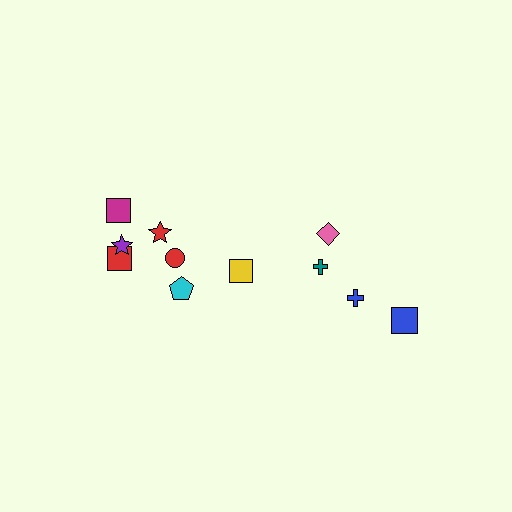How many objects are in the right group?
There are 4 objects.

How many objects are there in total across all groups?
There are 11 objects.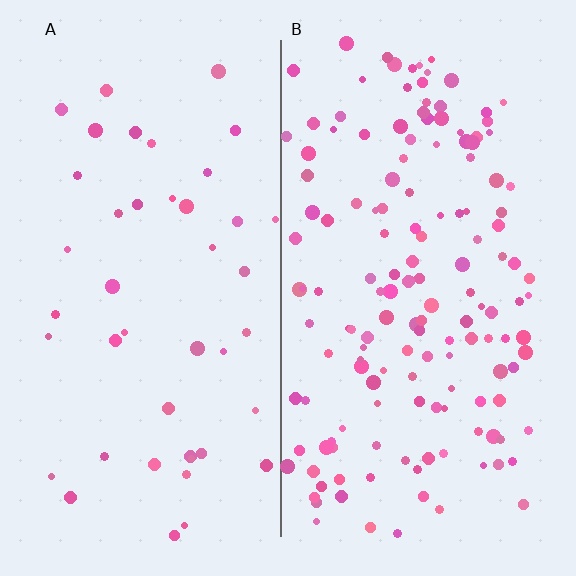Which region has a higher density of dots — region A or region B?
B (the right).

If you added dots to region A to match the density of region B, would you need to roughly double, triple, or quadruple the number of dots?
Approximately triple.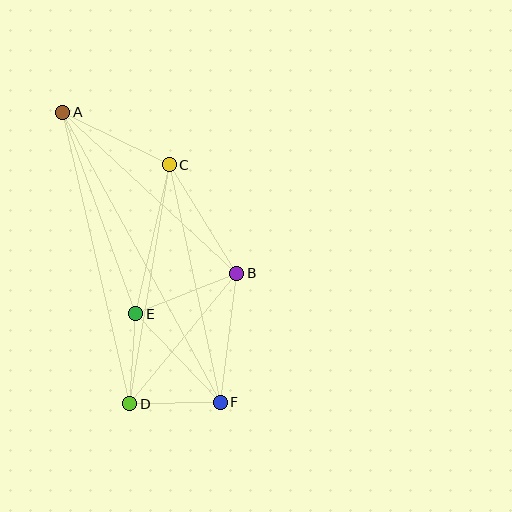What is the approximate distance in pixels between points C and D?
The distance between C and D is approximately 242 pixels.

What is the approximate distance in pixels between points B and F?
The distance between B and F is approximately 130 pixels.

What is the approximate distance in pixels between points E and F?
The distance between E and F is approximately 122 pixels.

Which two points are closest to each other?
Points D and E are closest to each other.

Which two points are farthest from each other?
Points A and F are farthest from each other.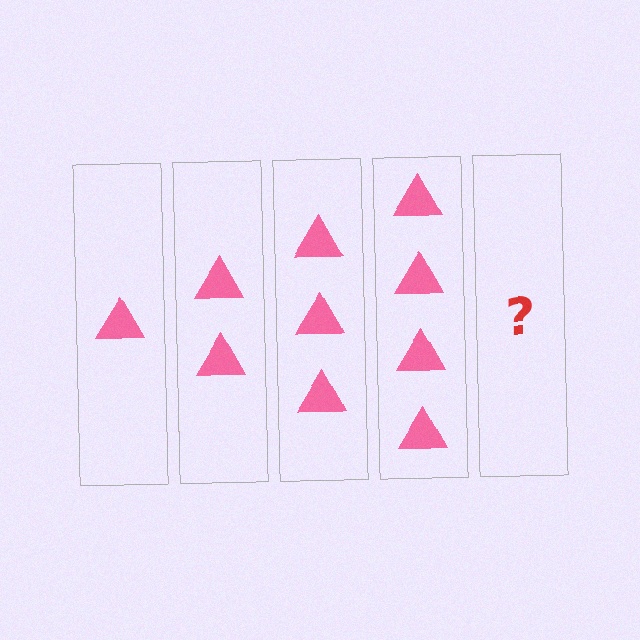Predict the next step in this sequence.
The next step is 5 triangles.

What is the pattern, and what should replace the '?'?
The pattern is that each step adds one more triangle. The '?' should be 5 triangles.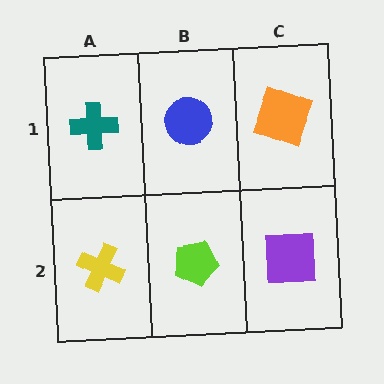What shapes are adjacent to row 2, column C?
An orange square (row 1, column C), a lime pentagon (row 2, column B).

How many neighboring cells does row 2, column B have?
3.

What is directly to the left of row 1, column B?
A teal cross.